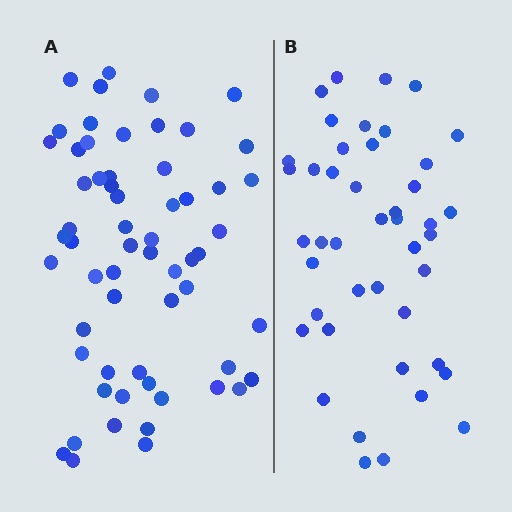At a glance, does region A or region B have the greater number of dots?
Region A (the left region) has more dots.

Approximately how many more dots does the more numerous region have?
Region A has approximately 15 more dots than region B.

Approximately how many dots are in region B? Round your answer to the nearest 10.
About 40 dots. (The exact count is 44, which rounds to 40.)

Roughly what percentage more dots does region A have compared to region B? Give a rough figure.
About 35% more.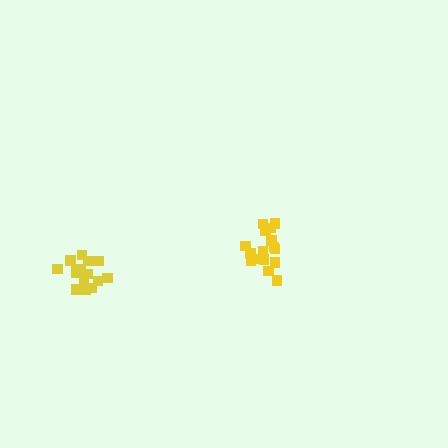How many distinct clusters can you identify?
There are 2 distinct clusters.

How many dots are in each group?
Group 1: 15 dots, Group 2: 17 dots (32 total).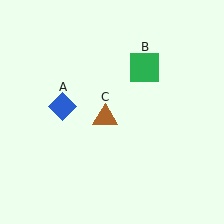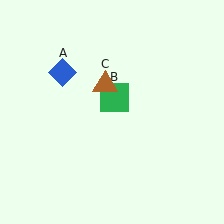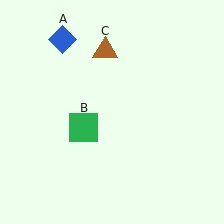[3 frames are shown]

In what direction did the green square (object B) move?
The green square (object B) moved down and to the left.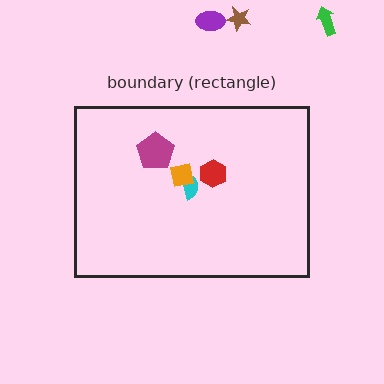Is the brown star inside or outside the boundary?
Outside.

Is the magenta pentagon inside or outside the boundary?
Inside.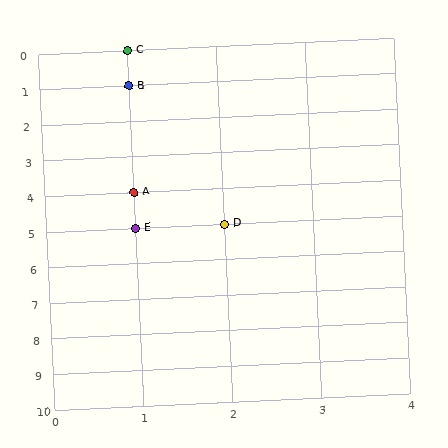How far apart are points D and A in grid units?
Points D and A are 1 column and 1 row apart (about 1.4 grid units diagonally).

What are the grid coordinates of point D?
Point D is at grid coordinates (2, 5).